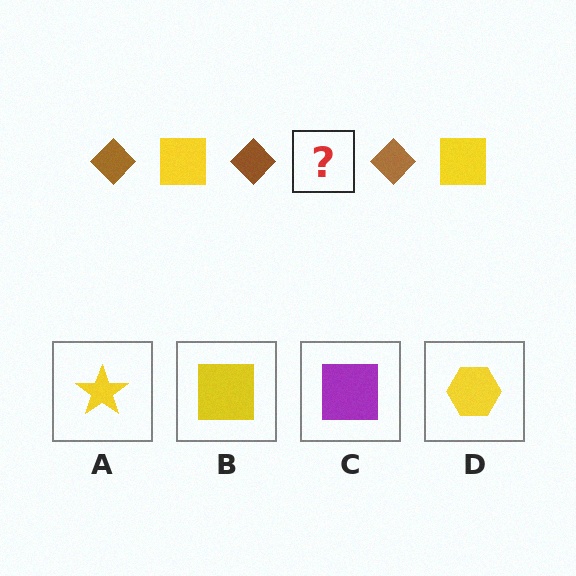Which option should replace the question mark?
Option B.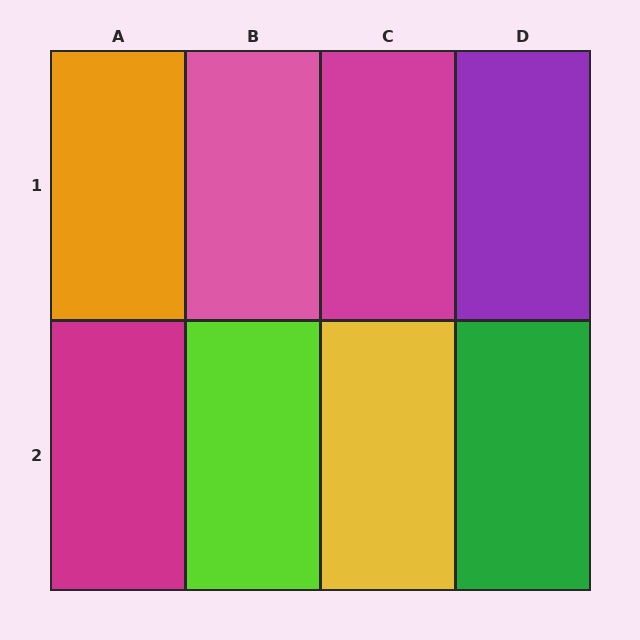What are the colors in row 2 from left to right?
Magenta, lime, yellow, green.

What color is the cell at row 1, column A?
Orange.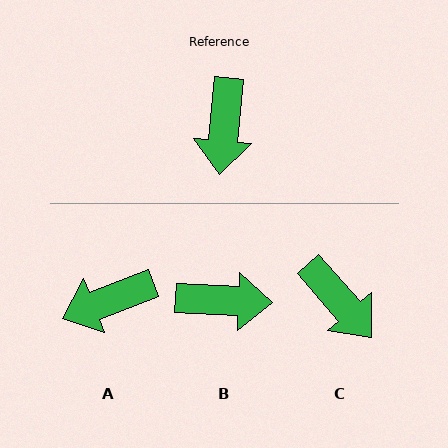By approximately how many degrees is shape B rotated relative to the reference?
Approximately 93 degrees counter-clockwise.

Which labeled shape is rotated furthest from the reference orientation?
B, about 93 degrees away.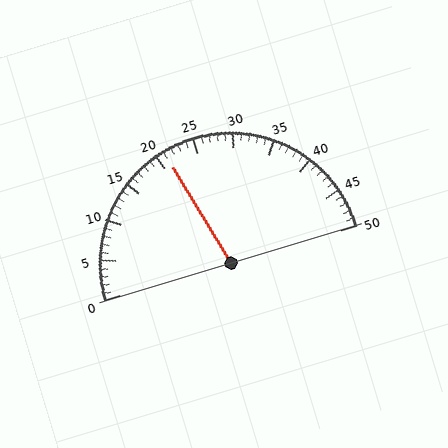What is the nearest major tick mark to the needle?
The nearest major tick mark is 20.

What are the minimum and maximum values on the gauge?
The gauge ranges from 0 to 50.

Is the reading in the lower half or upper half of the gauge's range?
The reading is in the lower half of the range (0 to 50).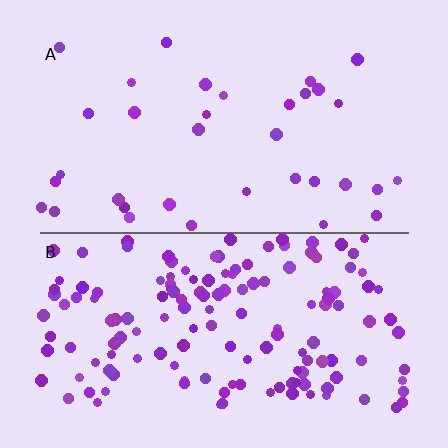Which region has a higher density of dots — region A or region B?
B (the bottom).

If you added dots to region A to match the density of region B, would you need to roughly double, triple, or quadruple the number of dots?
Approximately quadruple.